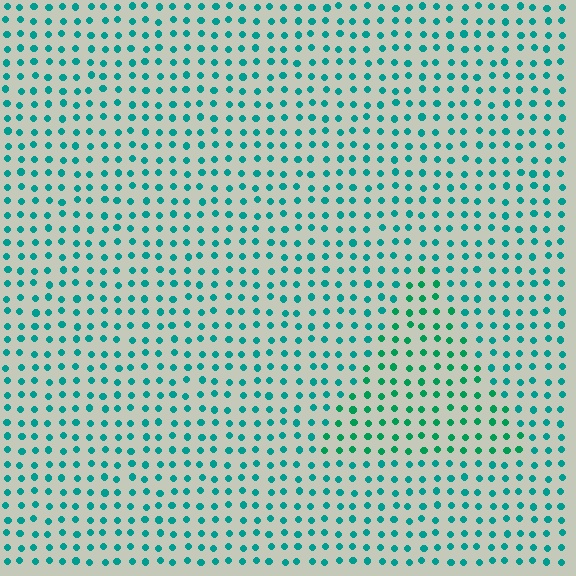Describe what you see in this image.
The image is filled with small teal elements in a uniform arrangement. A triangle-shaped region is visible where the elements are tinted to a slightly different hue, forming a subtle color boundary.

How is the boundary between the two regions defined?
The boundary is defined purely by a slight shift in hue (about 23 degrees). Spacing, size, and orientation are identical on both sides.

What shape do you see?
I see a triangle.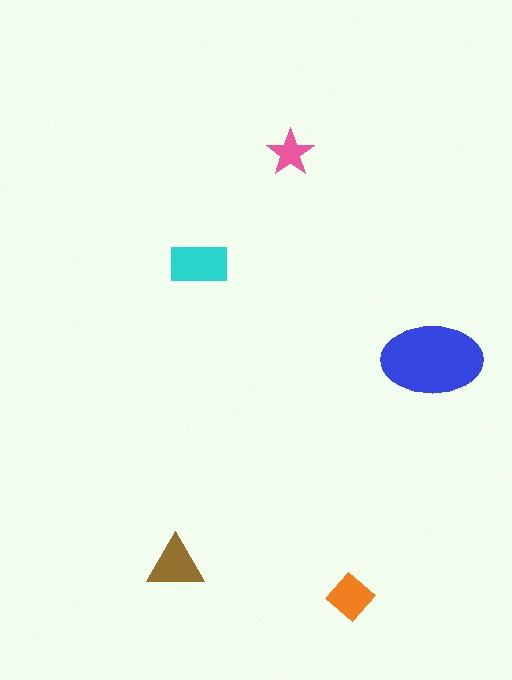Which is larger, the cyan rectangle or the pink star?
The cyan rectangle.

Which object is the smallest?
The pink star.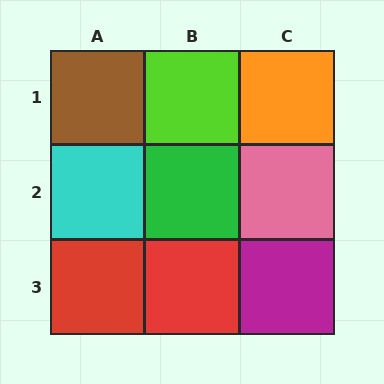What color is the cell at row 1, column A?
Brown.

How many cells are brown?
1 cell is brown.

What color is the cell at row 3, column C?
Magenta.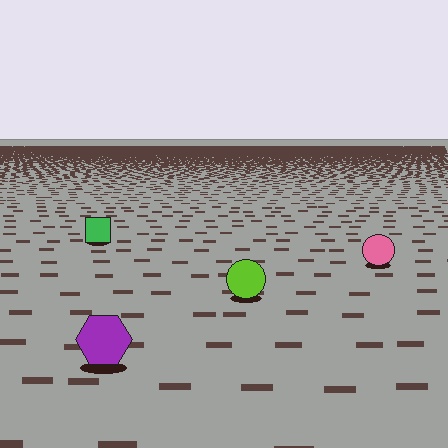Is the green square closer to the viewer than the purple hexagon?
No. The purple hexagon is closer — you can tell from the texture gradient: the ground texture is coarser near it.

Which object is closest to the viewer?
The purple hexagon is closest. The texture marks near it are larger and more spread out.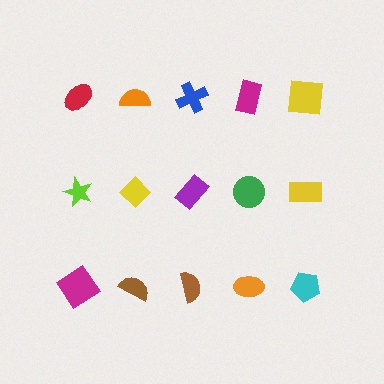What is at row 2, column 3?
A purple rectangle.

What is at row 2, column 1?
A lime star.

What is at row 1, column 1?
A red ellipse.